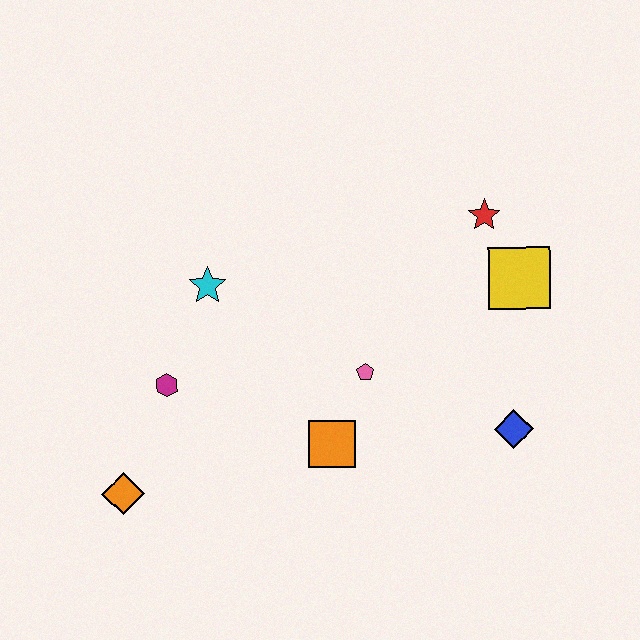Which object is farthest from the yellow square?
The orange diamond is farthest from the yellow square.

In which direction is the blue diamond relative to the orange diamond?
The blue diamond is to the right of the orange diamond.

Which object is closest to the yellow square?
The red star is closest to the yellow square.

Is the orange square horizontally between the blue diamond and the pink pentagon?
No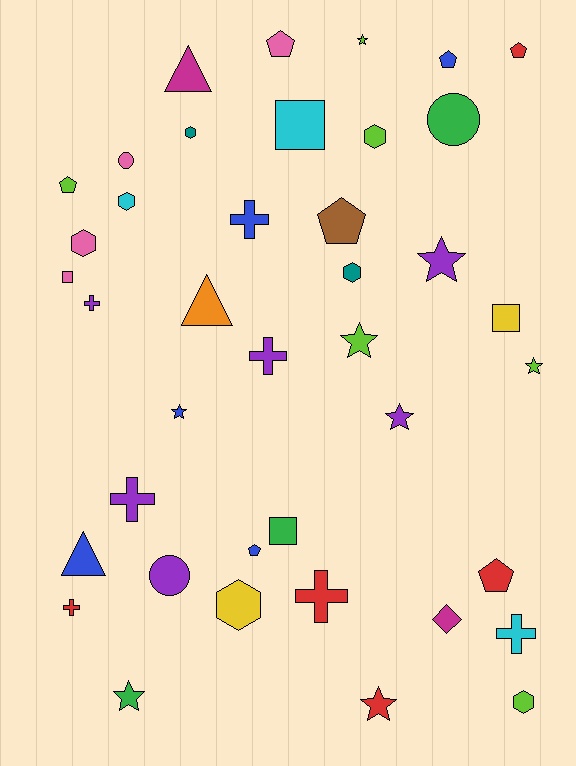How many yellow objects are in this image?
There are 2 yellow objects.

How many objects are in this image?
There are 40 objects.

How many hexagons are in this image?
There are 7 hexagons.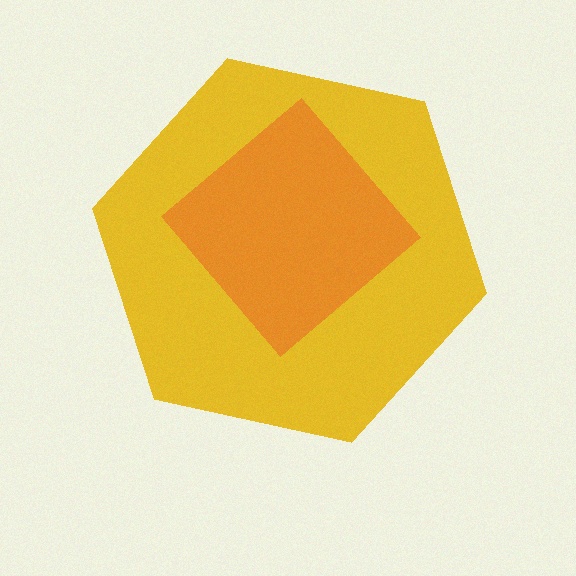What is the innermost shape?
The orange diamond.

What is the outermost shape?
The yellow hexagon.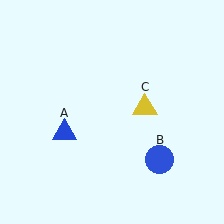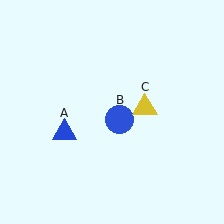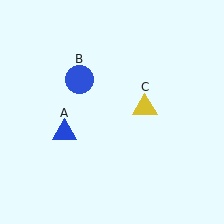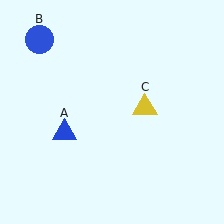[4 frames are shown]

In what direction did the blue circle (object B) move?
The blue circle (object B) moved up and to the left.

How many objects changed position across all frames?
1 object changed position: blue circle (object B).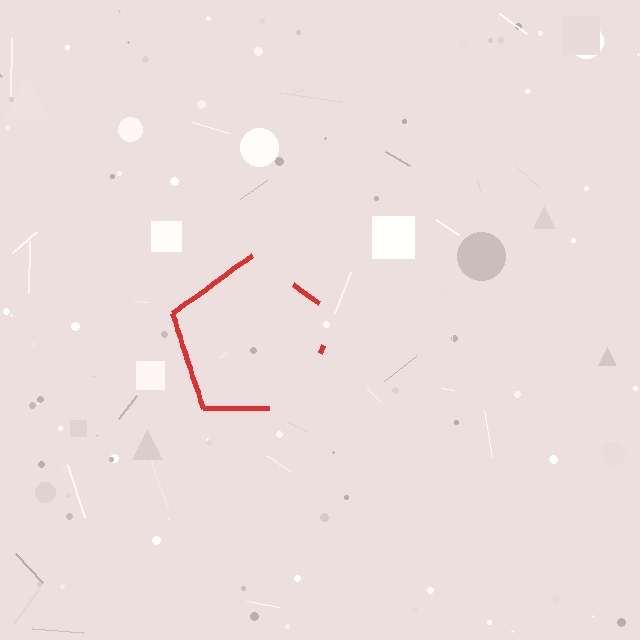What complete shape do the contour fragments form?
The contour fragments form a pentagon.